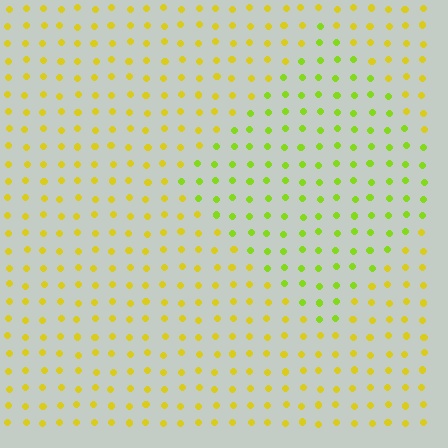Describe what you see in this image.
The image is filled with small yellow elements in a uniform arrangement. A diamond-shaped region is visible where the elements are tinted to a slightly different hue, forming a subtle color boundary.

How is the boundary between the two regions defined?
The boundary is defined purely by a slight shift in hue (about 32 degrees). Spacing, size, and orientation are identical on both sides.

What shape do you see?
I see a diamond.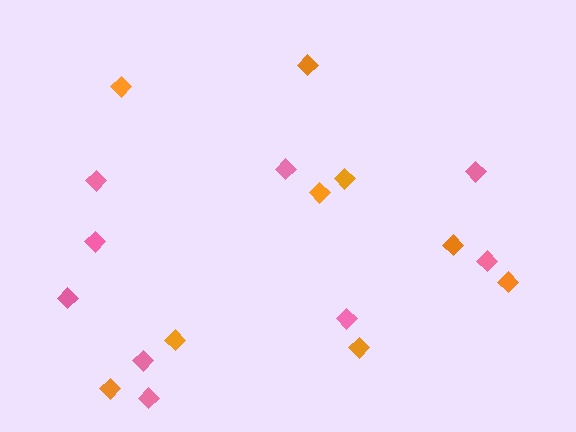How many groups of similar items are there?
There are 2 groups: one group of orange diamonds (9) and one group of pink diamonds (9).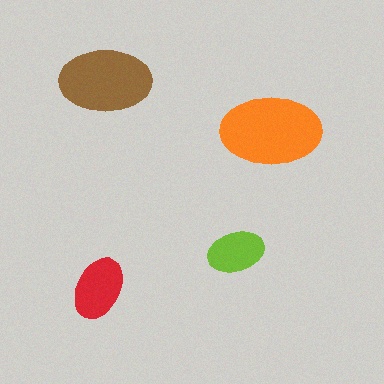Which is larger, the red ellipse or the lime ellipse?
The red one.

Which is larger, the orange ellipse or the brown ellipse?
The orange one.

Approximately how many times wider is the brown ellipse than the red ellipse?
About 1.5 times wider.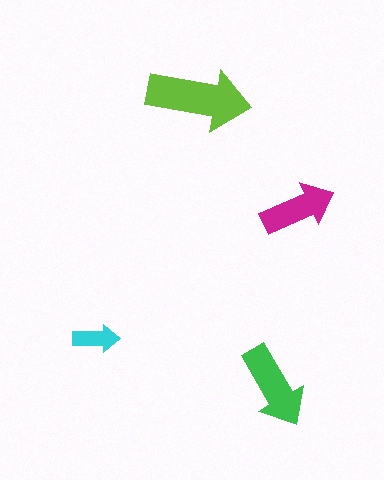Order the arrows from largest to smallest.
the lime one, the green one, the magenta one, the cyan one.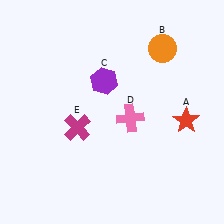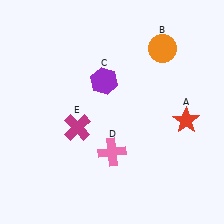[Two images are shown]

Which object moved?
The pink cross (D) moved down.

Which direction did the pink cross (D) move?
The pink cross (D) moved down.